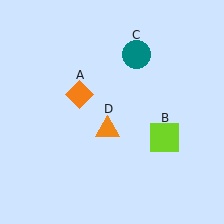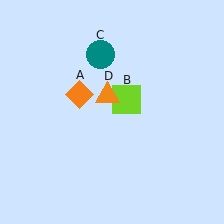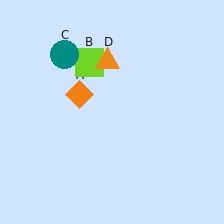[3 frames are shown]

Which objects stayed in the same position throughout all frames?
Orange diamond (object A) remained stationary.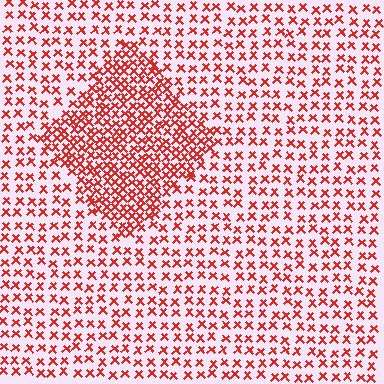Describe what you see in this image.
The image contains small red elements arranged at two different densities. A diamond-shaped region is visible where the elements are more densely packed than the surrounding area.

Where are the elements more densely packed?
The elements are more densely packed inside the diamond boundary.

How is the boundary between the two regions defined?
The boundary is defined by a change in element density (approximately 2.1x ratio). All elements are the same color, size, and shape.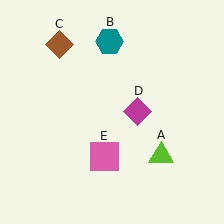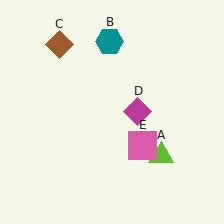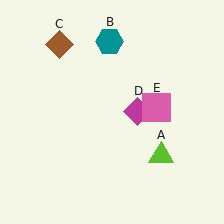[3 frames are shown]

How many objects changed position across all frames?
1 object changed position: pink square (object E).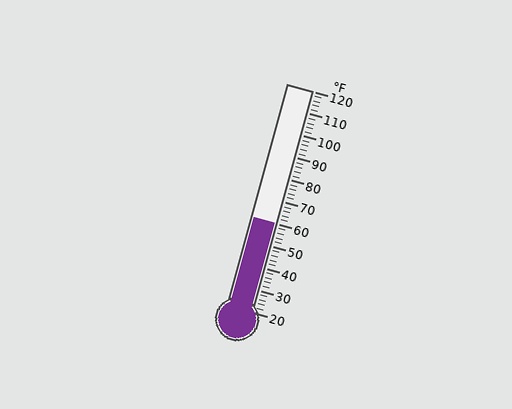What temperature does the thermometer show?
The thermometer shows approximately 60°F.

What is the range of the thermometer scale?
The thermometer scale ranges from 20°F to 120°F.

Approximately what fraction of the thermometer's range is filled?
The thermometer is filled to approximately 40% of its range.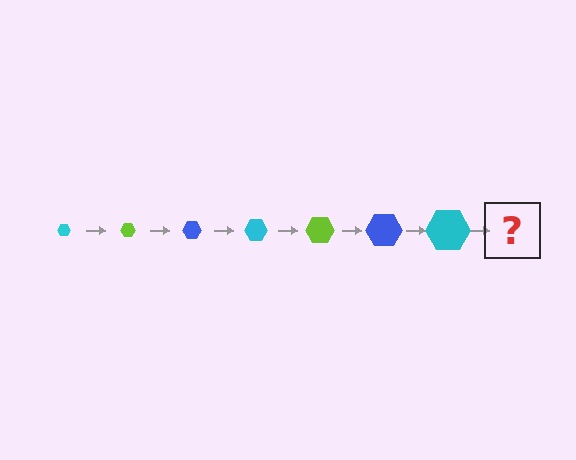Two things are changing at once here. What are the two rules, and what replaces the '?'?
The two rules are that the hexagon grows larger each step and the color cycles through cyan, lime, and blue. The '?' should be a lime hexagon, larger than the previous one.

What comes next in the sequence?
The next element should be a lime hexagon, larger than the previous one.